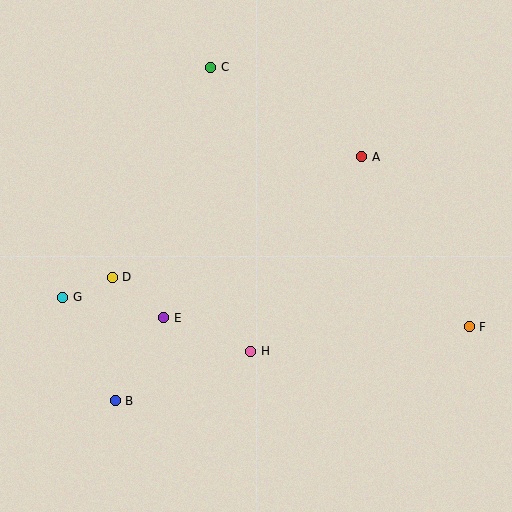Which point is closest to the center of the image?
Point H at (251, 351) is closest to the center.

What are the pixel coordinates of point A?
Point A is at (362, 157).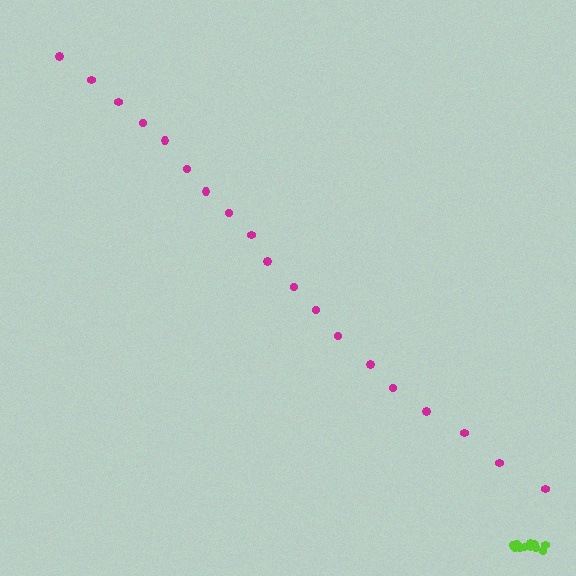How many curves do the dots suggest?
There are 2 distinct paths.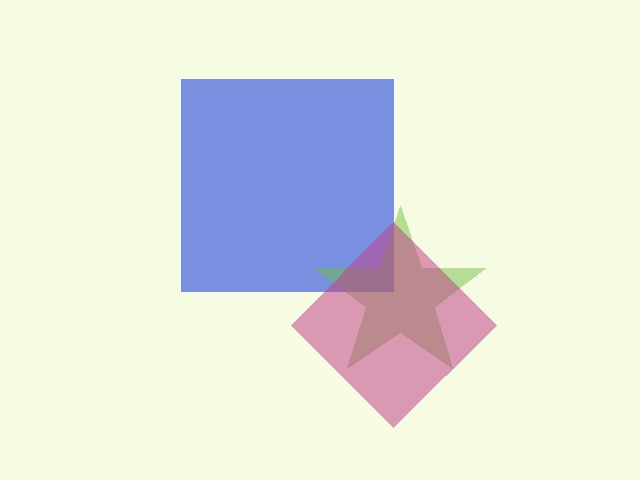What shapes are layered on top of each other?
The layered shapes are: a blue square, a lime star, a magenta diamond.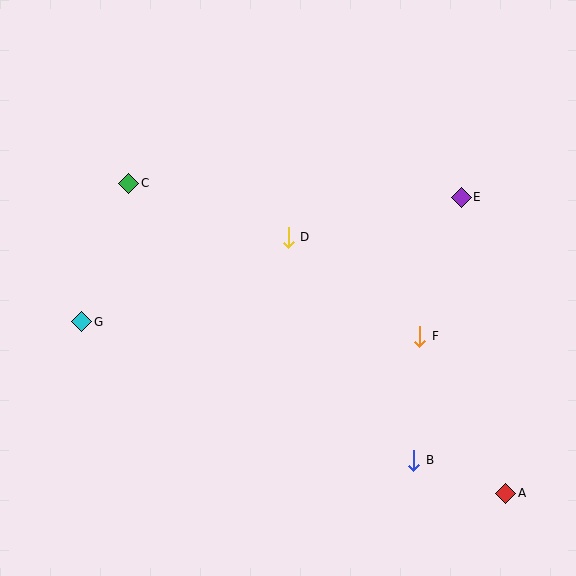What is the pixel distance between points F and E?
The distance between F and E is 145 pixels.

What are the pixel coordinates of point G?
Point G is at (82, 322).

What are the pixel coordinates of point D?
Point D is at (288, 237).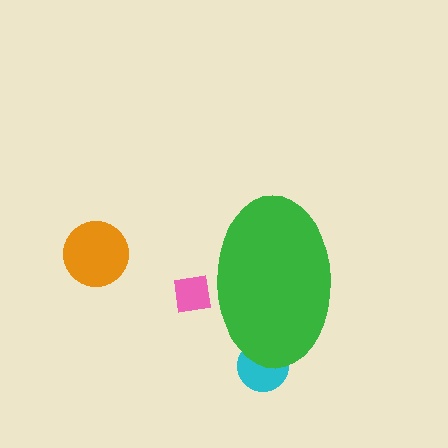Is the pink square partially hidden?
Yes, the pink square is partially hidden behind the green ellipse.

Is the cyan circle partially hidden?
Yes, the cyan circle is partially hidden behind the green ellipse.